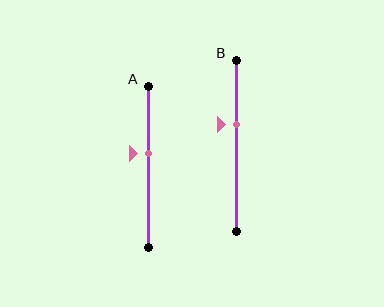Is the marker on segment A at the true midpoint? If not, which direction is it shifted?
No, the marker on segment A is shifted upward by about 8% of the segment length.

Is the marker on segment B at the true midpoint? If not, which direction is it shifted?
No, the marker on segment B is shifted upward by about 12% of the segment length.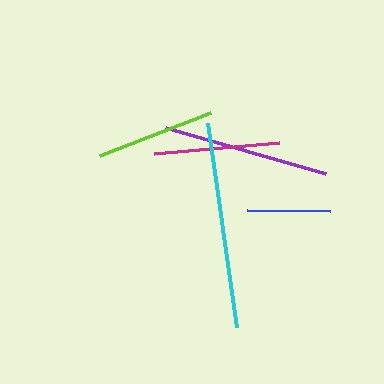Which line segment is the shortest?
The blue line is the shortest at approximately 84 pixels.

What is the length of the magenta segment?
The magenta segment is approximately 125 pixels long.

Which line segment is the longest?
The cyan line is the longest at approximately 206 pixels.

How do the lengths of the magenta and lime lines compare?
The magenta and lime lines are approximately the same length.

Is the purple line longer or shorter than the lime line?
The purple line is longer than the lime line.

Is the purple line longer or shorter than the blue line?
The purple line is longer than the blue line.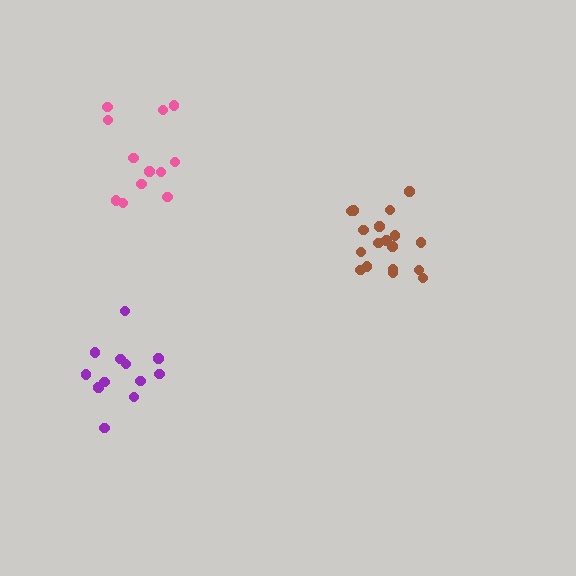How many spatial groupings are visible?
There are 3 spatial groupings.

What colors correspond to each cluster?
The clusters are colored: brown, purple, pink.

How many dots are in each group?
Group 1: 18 dots, Group 2: 12 dots, Group 3: 12 dots (42 total).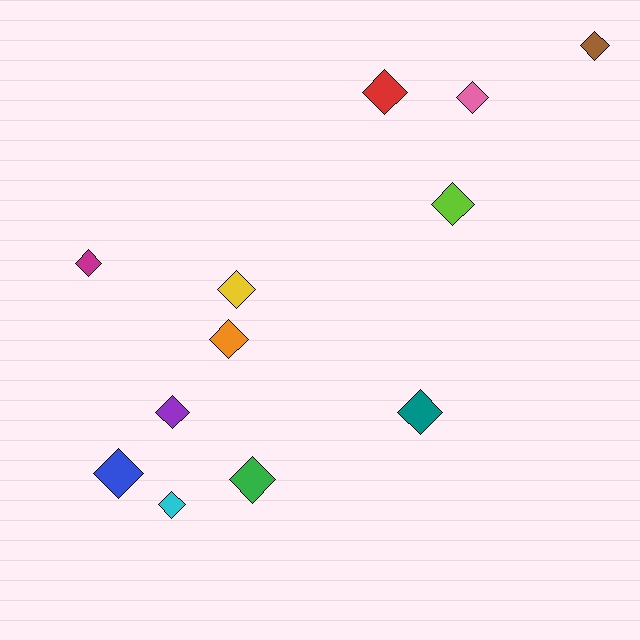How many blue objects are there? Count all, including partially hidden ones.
There is 1 blue object.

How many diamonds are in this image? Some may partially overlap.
There are 12 diamonds.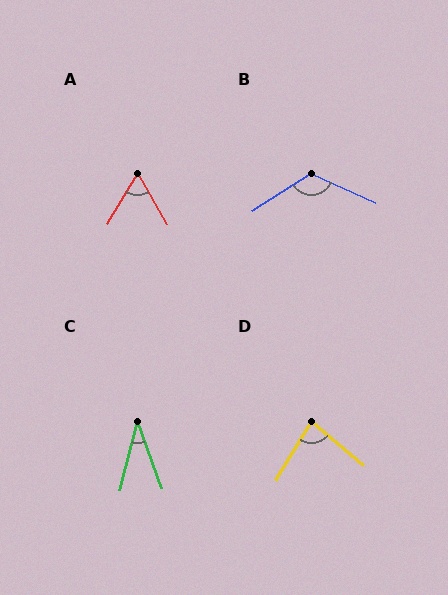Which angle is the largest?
B, at approximately 124 degrees.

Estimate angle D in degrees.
Approximately 81 degrees.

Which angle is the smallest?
C, at approximately 35 degrees.